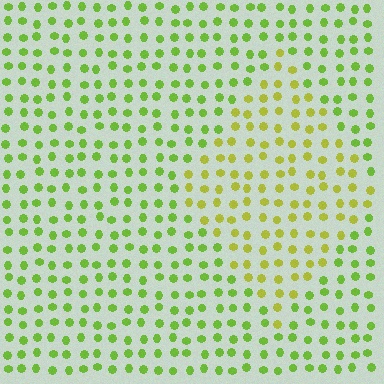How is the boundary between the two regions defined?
The boundary is defined purely by a slight shift in hue (about 29 degrees). Spacing, size, and orientation are identical on both sides.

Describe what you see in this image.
The image is filled with small lime elements in a uniform arrangement. A diamond-shaped region is visible where the elements are tinted to a slightly different hue, forming a subtle color boundary.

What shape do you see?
I see a diamond.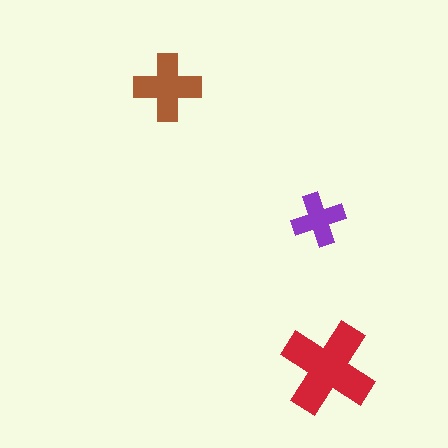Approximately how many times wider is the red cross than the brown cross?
About 1.5 times wider.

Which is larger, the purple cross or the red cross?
The red one.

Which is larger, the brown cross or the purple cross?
The brown one.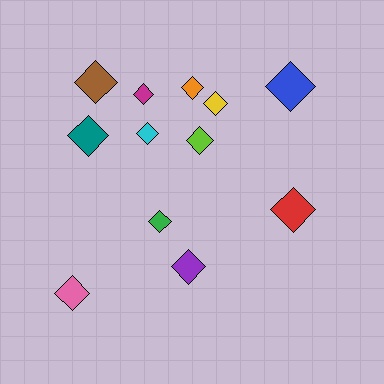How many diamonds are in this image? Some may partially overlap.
There are 12 diamonds.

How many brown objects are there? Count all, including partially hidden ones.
There is 1 brown object.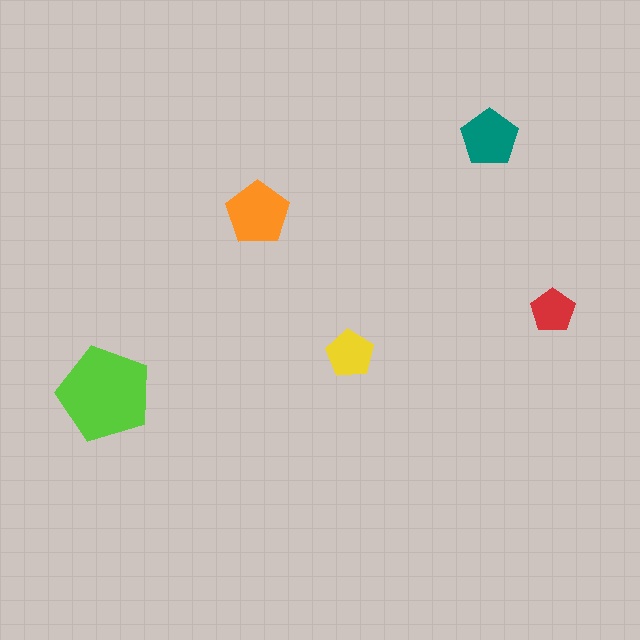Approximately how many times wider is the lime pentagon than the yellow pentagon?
About 2 times wider.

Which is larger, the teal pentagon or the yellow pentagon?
The teal one.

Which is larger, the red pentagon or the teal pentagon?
The teal one.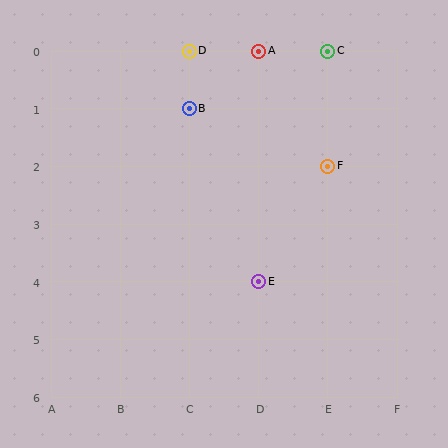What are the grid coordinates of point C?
Point C is at grid coordinates (E, 0).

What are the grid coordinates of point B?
Point B is at grid coordinates (C, 1).